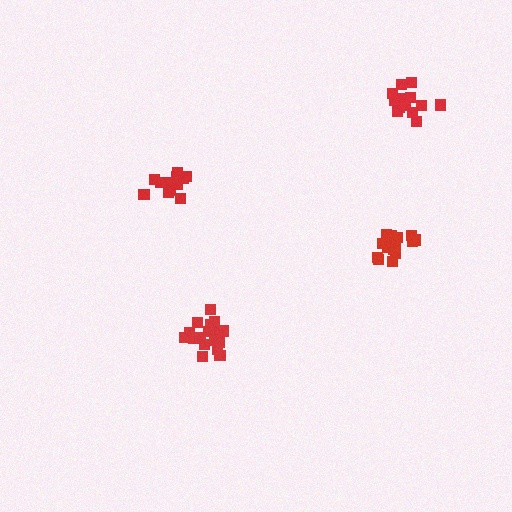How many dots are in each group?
Group 1: 14 dots, Group 2: 13 dots, Group 3: 15 dots, Group 4: 18 dots (60 total).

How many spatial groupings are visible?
There are 4 spatial groupings.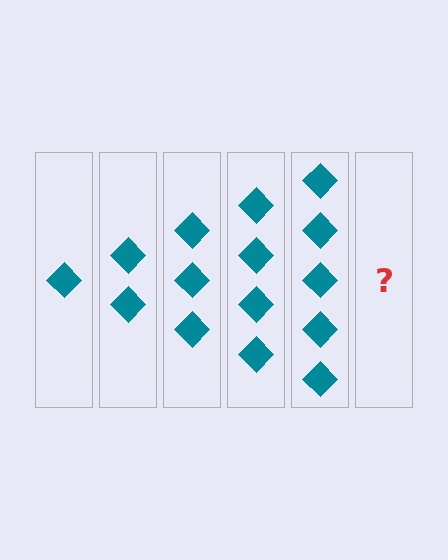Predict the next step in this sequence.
The next step is 6 diamonds.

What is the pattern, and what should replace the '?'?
The pattern is that each step adds one more diamond. The '?' should be 6 diamonds.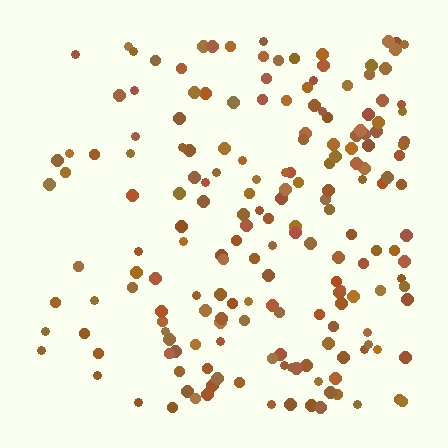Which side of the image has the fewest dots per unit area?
The left.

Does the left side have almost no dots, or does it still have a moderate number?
Still a moderate number, just noticeably fewer than the right.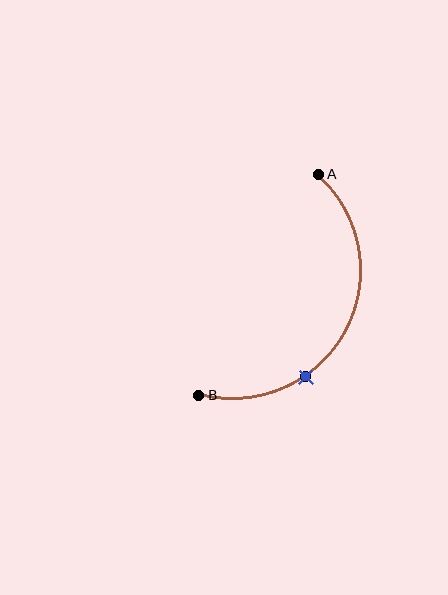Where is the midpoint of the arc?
The arc midpoint is the point on the curve farthest from the straight line joining A and B. It sits to the right of that line.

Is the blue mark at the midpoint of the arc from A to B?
No. The blue mark lies on the arc but is closer to endpoint B. The arc midpoint would be at the point on the curve equidistant along the arc from both A and B.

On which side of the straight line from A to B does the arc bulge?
The arc bulges to the right of the straight line connecting A and B.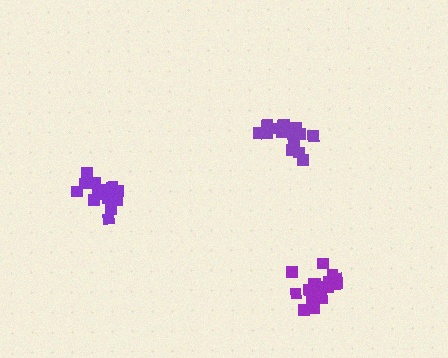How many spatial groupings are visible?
There are 3 spatial groupings.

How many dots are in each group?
Group 1: 16 dots, Group 2: 13 dots, Group 3: 17 dots (46 total).